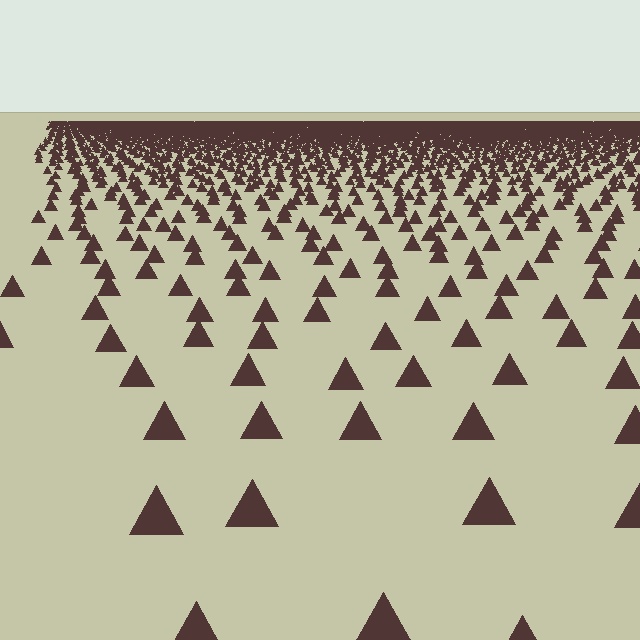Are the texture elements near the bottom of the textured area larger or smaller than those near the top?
Larger. Near the bottom, elements are closer to the viewer and appear at a bigger on-screen size.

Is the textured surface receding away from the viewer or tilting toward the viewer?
The surface is receding away from the viewer. Texture elements get smaller and denser toward the top.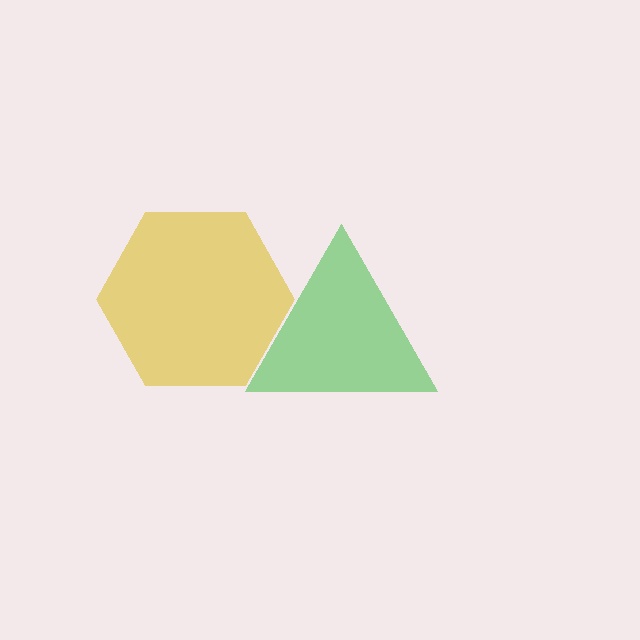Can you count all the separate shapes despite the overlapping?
Yes, there are 2 separate shapes.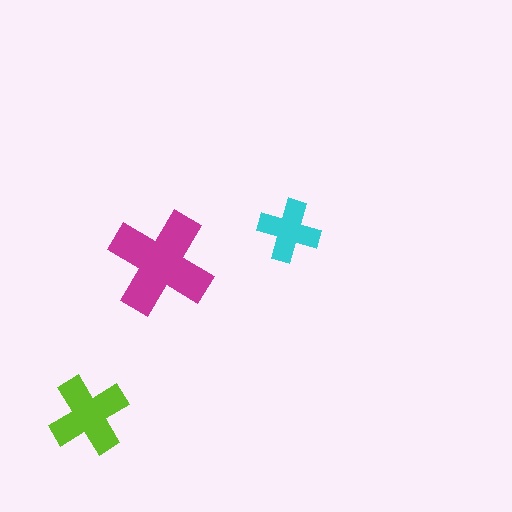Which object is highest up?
The cyan cross is topmost.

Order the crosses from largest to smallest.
the magenta one, the lime one, the cyan one.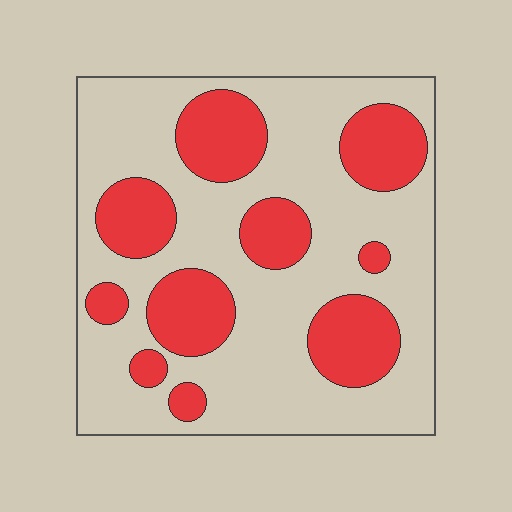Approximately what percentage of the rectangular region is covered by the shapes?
Approximately 30%.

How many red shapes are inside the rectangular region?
10.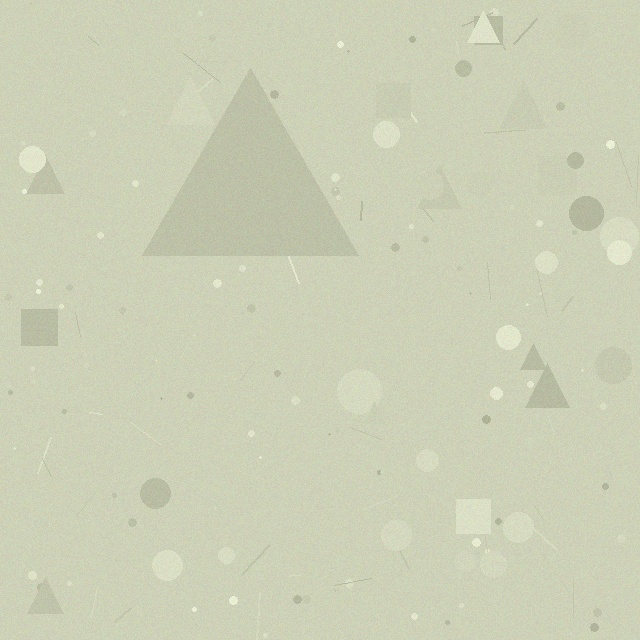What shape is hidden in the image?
A triangle is hidden in the image.